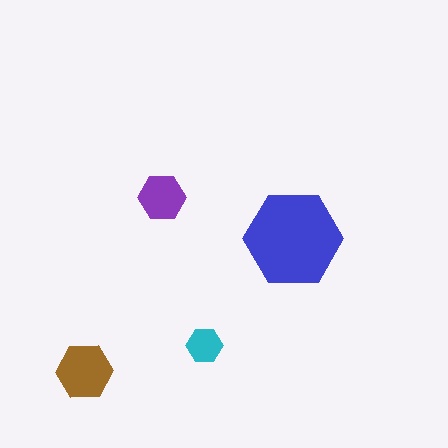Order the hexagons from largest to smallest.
the blue one, the brown one, the purple one, the cyan one.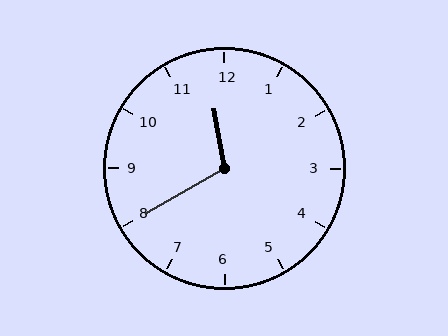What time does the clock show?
11:40.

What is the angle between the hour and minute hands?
Approximately 110 degrees.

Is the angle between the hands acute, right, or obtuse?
It is obtuse.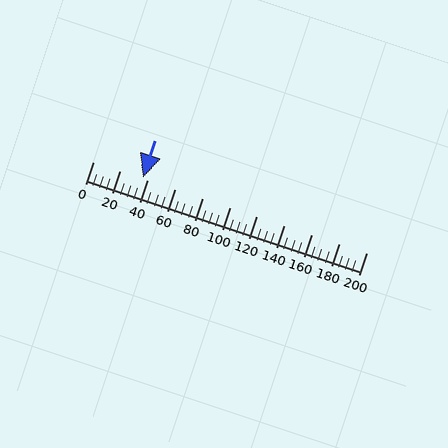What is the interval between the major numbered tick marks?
The major tick marks are spaced 20 units apart.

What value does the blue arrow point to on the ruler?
The blue arrow points to approximately 36.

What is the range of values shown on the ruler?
The ruler shows values from 0 to 200.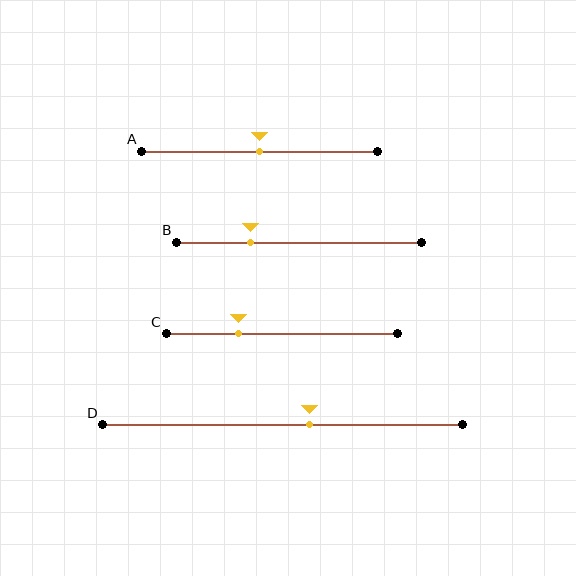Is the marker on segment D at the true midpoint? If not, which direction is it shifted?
No, the marker on segment D is shifted to the right by about 8% of the segment length.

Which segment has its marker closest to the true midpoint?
Segment A has its marker closest to the true midpoint.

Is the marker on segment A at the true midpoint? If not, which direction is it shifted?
Yes, the marker on segment A is at the true midpoint.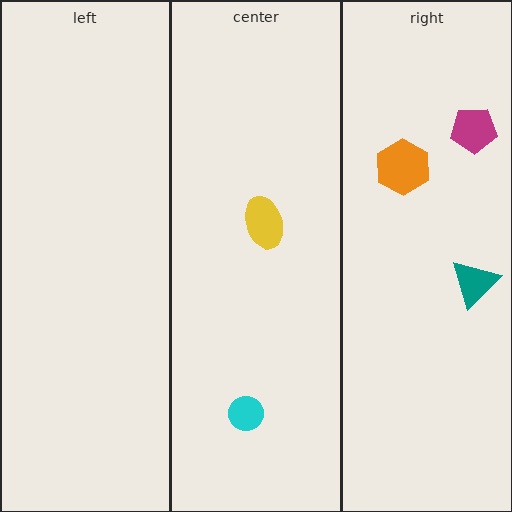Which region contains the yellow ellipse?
The center region.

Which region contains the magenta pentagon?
The right region.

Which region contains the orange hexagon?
The right region.